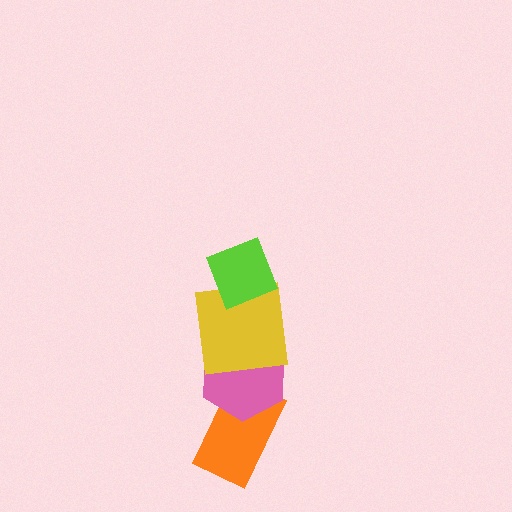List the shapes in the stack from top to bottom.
From top to bottom: the lime diamond, the yellow square, the pink hexagon, the orange rectangle.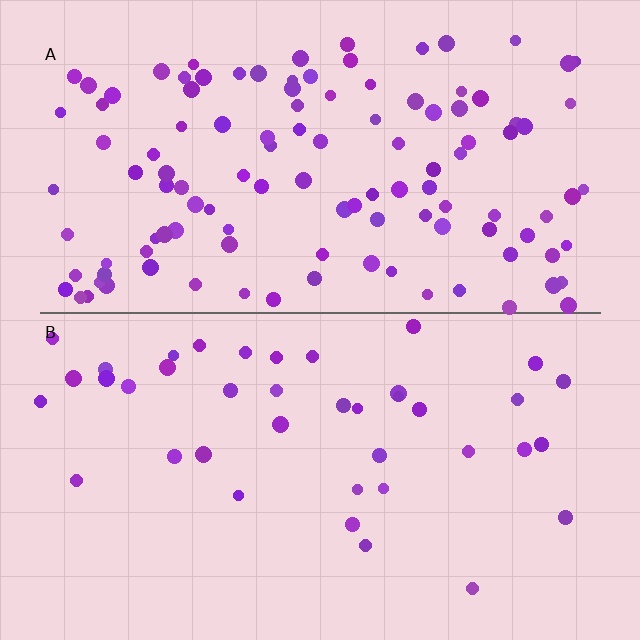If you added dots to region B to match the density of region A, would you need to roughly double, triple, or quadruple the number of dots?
Approximately triple.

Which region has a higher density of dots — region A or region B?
A (the top).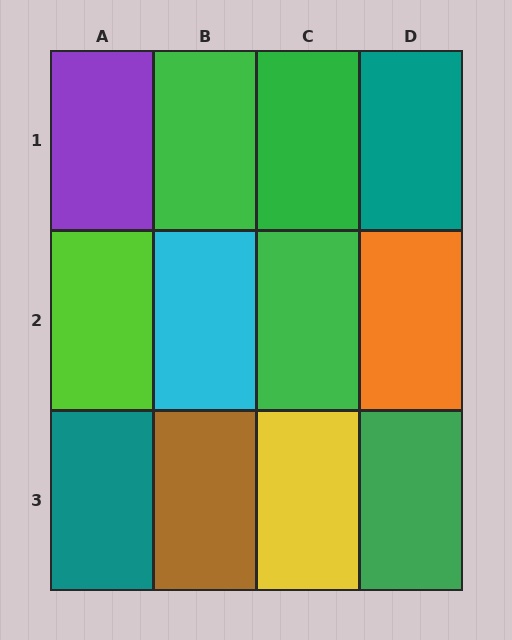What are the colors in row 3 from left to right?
Teal, brown, yellow, green.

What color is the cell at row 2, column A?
Lime.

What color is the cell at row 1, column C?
Green.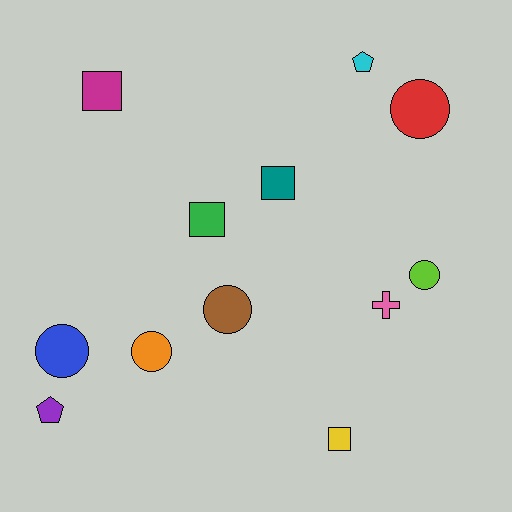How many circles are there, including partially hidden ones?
There are 5 circles.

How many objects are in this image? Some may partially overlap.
There are 12 objects.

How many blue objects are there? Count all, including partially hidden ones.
There is 1 blue object.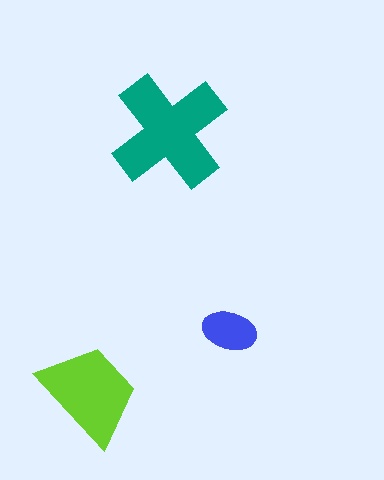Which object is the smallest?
The blue ellipse.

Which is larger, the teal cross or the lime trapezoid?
The teal cross.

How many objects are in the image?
There are 3 objects in the image.